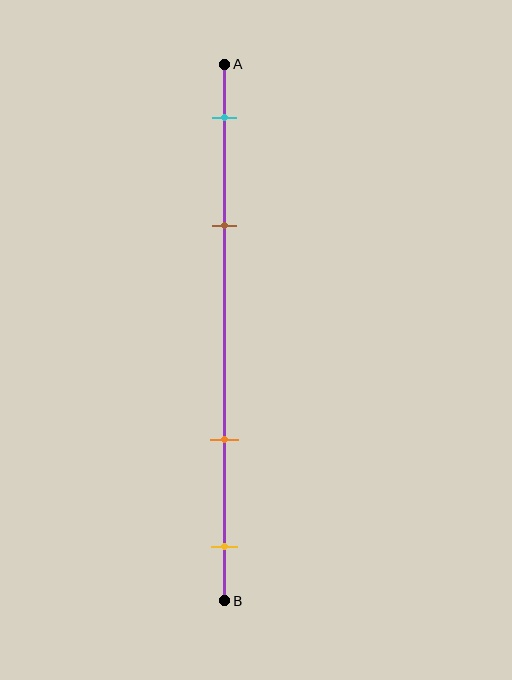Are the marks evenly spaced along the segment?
No, the marks are not evenly spaced.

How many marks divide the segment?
There are 4 marks dividing the segment.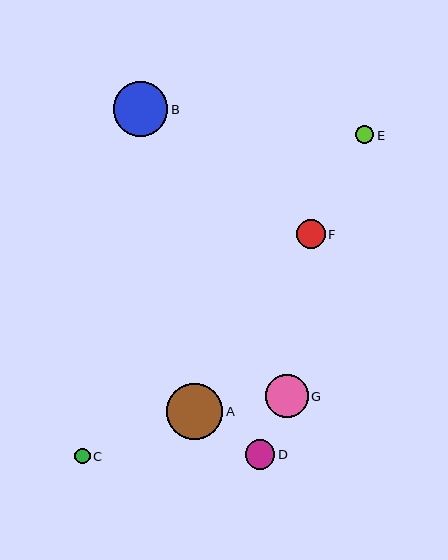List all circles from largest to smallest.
From largest to smallest: A, B, G, D, F, E, C.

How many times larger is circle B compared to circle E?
Circle B is approximately 2.9 times the size of circle E.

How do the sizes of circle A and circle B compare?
Circle A and circle B are approximately the same size.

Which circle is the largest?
Circle A is the largest with a size of approximately 56 pixels.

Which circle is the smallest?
Circle C is the smallest with a size of approximately 15 pixels.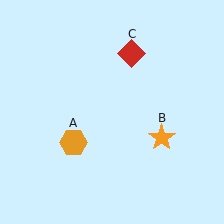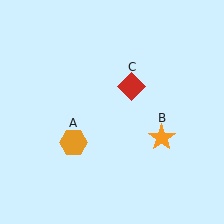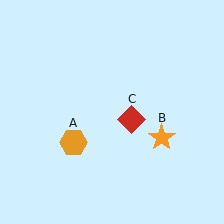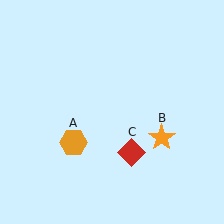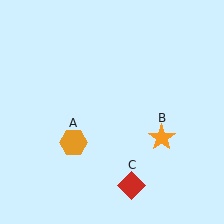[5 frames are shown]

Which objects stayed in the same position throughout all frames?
Orange hexagon (object A) and orange star (object B) remained stationary.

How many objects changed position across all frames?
1 object changed position: red diamond (object C).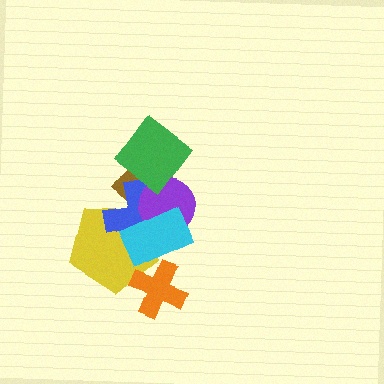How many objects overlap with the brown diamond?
5 objects overlap with the brown diamond.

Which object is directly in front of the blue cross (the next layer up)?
The purple circle is directly in front of the blue cross.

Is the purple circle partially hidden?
Yes, it is partially covered by another shape.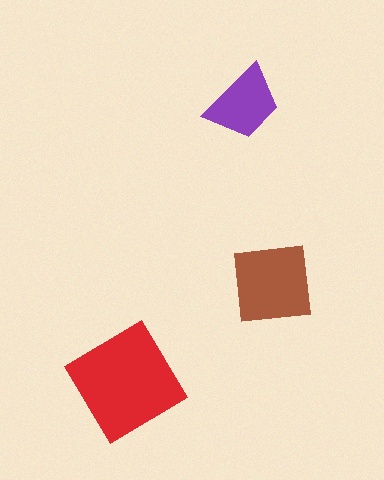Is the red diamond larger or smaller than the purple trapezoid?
Larger.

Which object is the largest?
The red diamond.